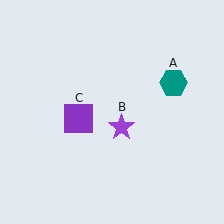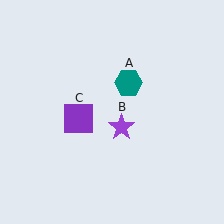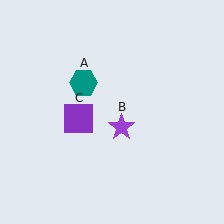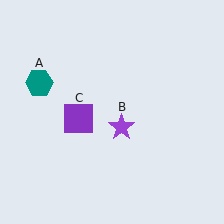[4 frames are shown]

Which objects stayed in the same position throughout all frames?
Purple star (object B) and purple square (object C) remained stationary.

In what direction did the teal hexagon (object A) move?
The teal hexagon (object A) moved left.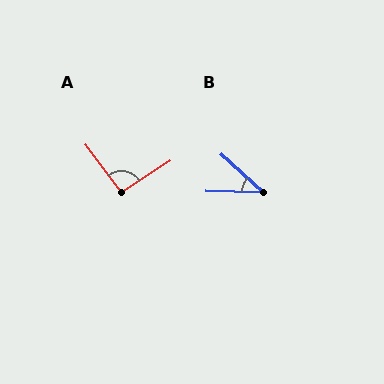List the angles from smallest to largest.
B (40°), A (93°).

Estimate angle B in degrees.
Approximately 40 degrees.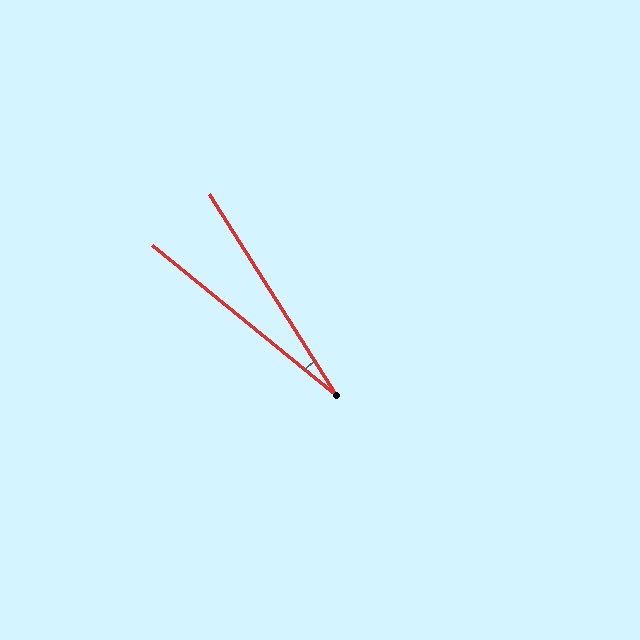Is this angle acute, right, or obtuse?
It is acute.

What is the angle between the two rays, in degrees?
Approximately 18 degrees.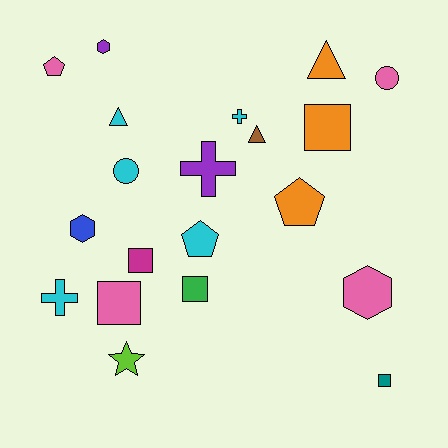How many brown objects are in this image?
There is 1 brown object.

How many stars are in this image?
There is 1 star.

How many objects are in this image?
There are 20 objects.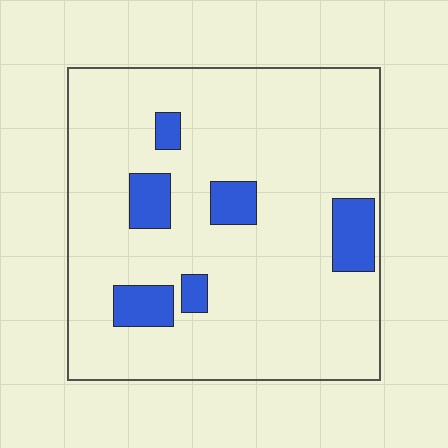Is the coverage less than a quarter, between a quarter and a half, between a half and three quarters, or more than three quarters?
Less than a quarter.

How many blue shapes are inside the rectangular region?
6.